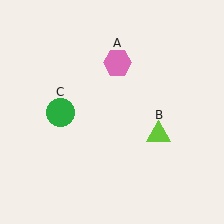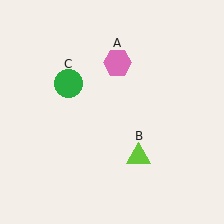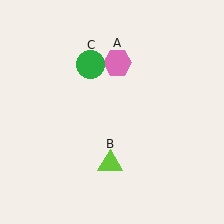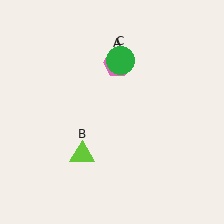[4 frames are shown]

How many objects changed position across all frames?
2 objects changed position: lime triangle (object B), green circle (object C).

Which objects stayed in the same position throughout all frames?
Pink hexagon (object A) remained stationary.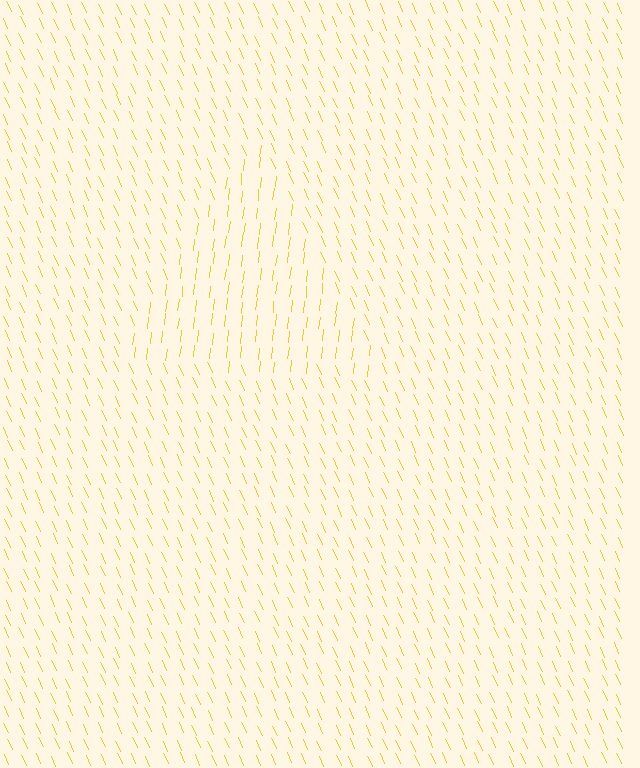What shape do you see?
I see a triangle.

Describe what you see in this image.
The image is filled with small yellow line segments. A triangle region in the image has lines oriented differently from the surrounding lines, creating a visible texture boundary.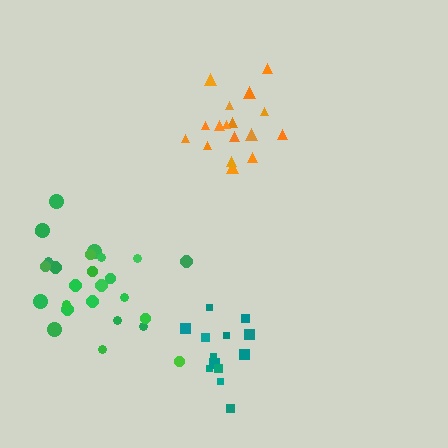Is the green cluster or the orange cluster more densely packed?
Orange.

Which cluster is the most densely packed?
Orange.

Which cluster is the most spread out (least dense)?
Teal.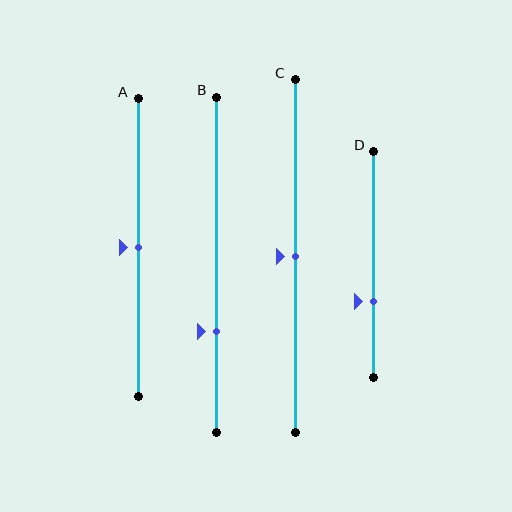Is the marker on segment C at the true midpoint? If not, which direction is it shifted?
Yes, the marker on segment C is at the true midpoint.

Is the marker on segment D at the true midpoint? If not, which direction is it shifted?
No, the marker on segment D is shifted downward by about 16% of the segment length.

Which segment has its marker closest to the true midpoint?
Segment A has its marker closest to the true midpoint.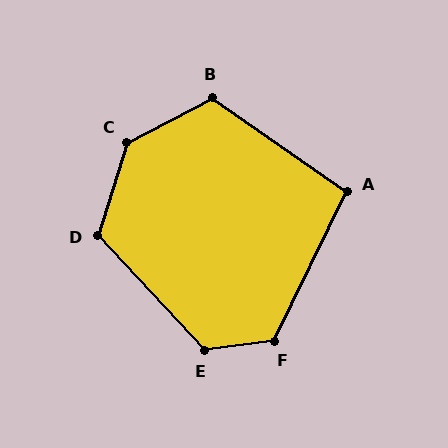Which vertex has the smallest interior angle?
A, at approximately 99 degrees.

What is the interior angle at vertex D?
Approximately 119 degrees (obtuse).